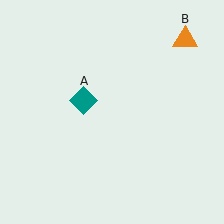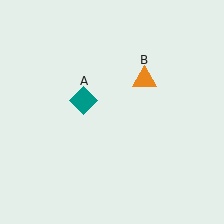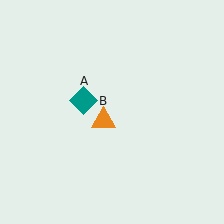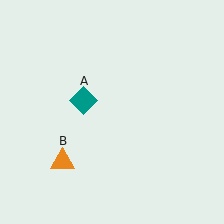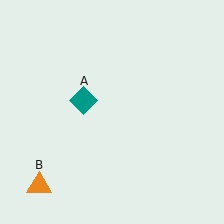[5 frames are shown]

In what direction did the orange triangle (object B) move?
The orange triangle (object B) moved down and to the left.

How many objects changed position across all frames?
1 object changed position: orange triangle (object B).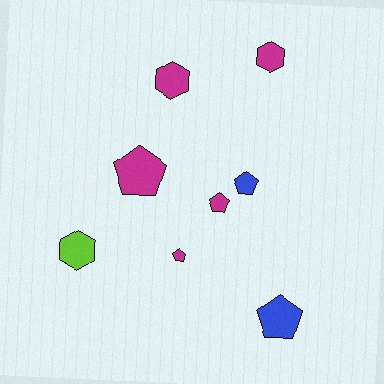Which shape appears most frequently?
Pentagon, with 5 objects.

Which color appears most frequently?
Magenta, with 5 objects.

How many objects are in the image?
There are 8 objects.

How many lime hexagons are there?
There is 1 lime hexagon.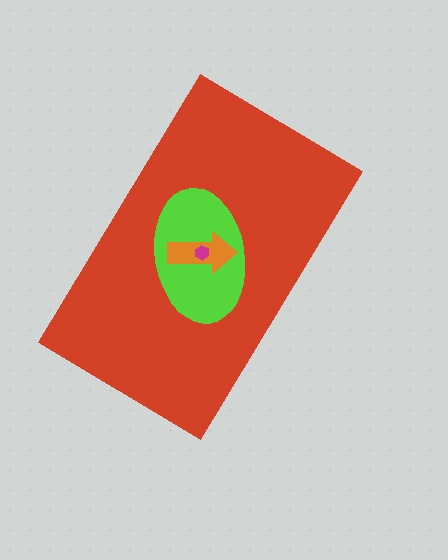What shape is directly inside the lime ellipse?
The orange arrow.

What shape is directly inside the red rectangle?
The lime ellipse.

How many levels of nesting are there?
4.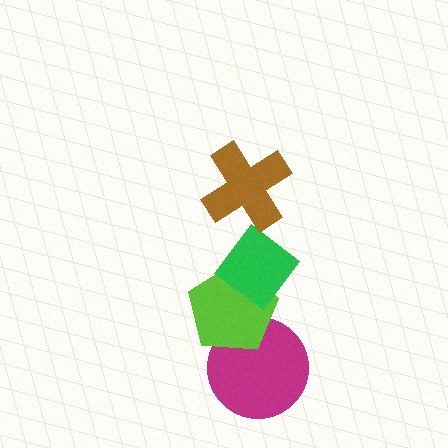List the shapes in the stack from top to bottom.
From top to bottom: the brown cross, the green diamond, the lime pentagon, the magenta circle.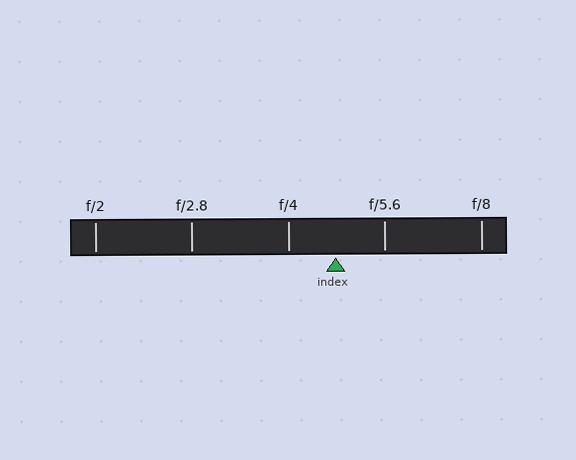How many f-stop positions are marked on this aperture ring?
There are 5 f-stop positions marked.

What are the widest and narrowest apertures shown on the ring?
The widest aperture shown is f/2 and the narrowest is f/8.